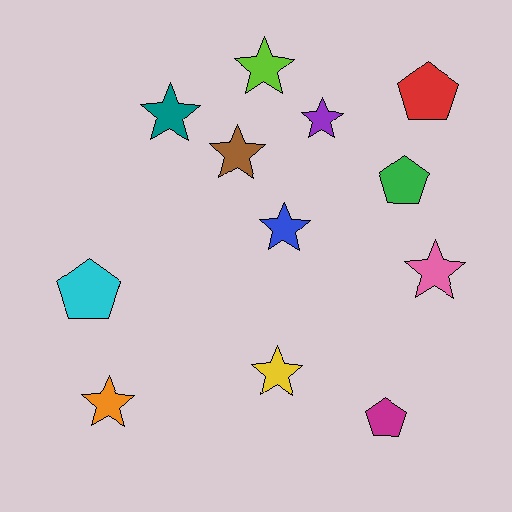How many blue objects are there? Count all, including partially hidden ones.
There is 1 blue object.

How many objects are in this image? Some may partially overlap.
There are 12 objects.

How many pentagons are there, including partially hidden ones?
There are 4 pentagons.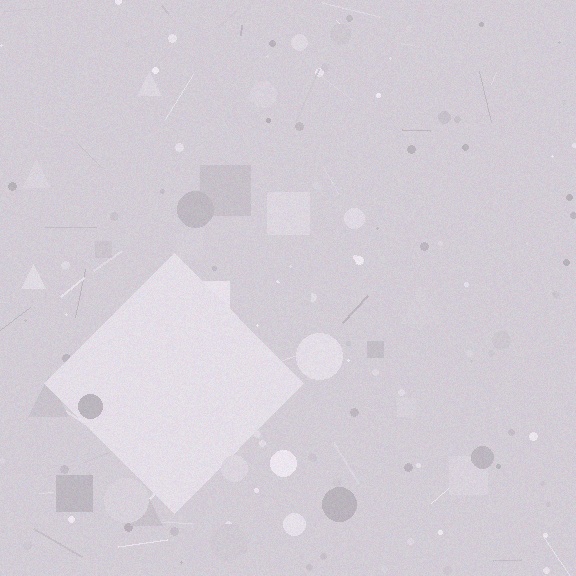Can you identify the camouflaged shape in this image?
The camouflaged shape is a diamond.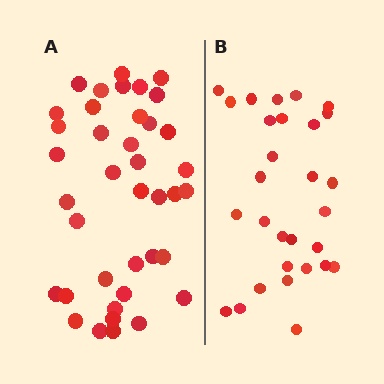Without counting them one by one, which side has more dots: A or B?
Region A (the left region) has more dots.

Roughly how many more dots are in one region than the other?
Region A has roughly 10 or so more dots than region B.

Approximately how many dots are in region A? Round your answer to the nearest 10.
About 40 dots. (The exact count is 39, which rounds to 40.)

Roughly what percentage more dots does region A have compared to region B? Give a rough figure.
About 35% more.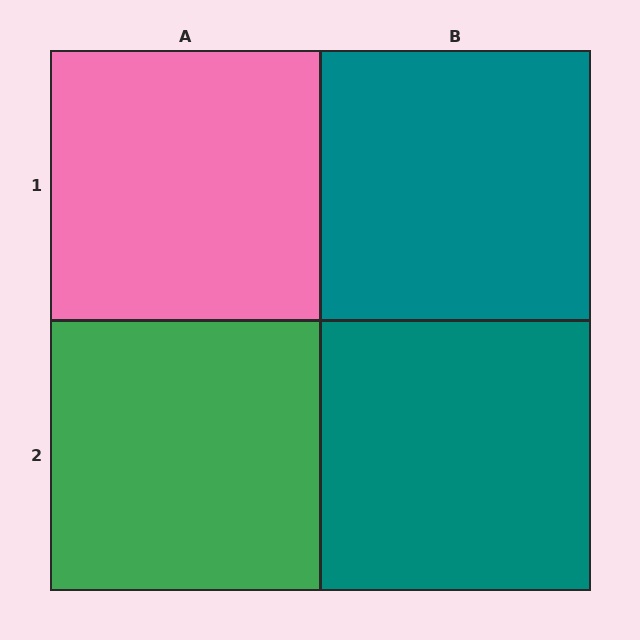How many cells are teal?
2 cells are teal.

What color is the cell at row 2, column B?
Teal.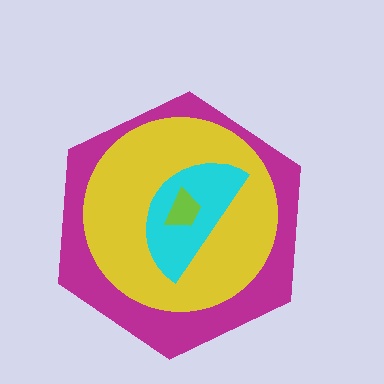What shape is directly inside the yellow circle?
The cyan semicircle.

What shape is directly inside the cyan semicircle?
The lime trapezoid.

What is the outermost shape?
The magenta hexagon.